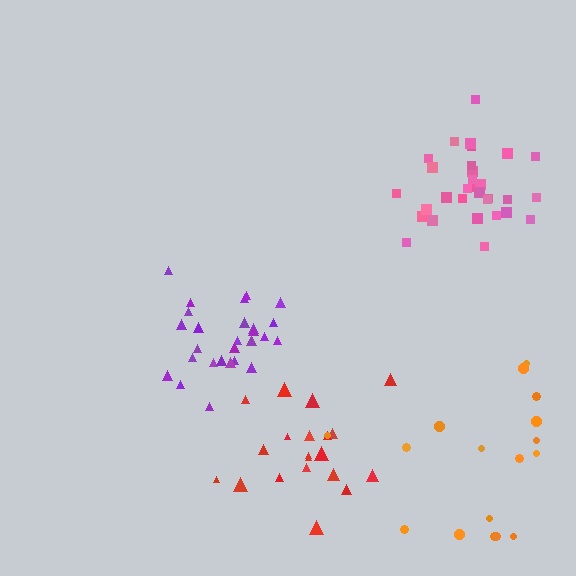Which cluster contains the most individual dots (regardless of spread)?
Pink (31).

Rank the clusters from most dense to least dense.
purple, pink, red, orange.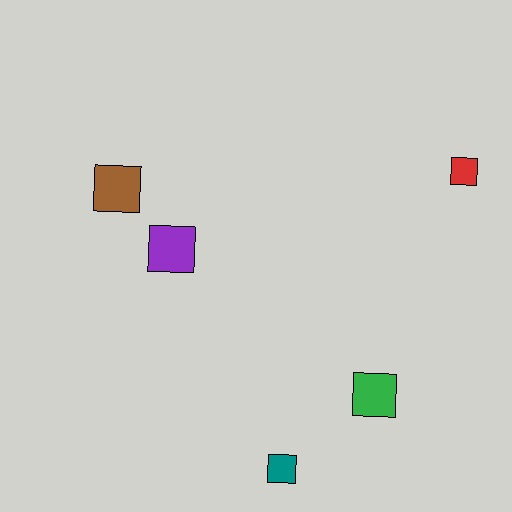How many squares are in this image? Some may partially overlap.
There are 5 squares.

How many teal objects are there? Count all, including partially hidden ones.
There is 1 teal object.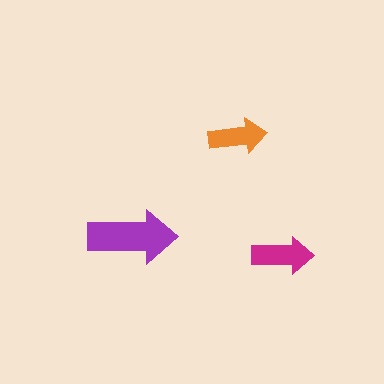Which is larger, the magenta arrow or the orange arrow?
The magenta one.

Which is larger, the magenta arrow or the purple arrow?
The purple one.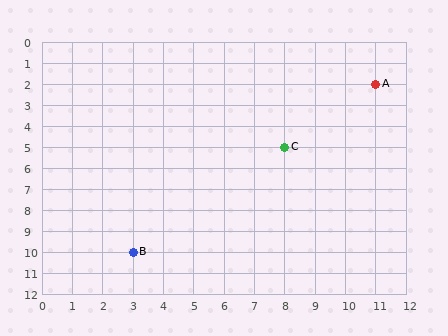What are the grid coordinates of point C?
Point C is at grid coordinates (8, 5).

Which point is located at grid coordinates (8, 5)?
Point C is at (8, 5).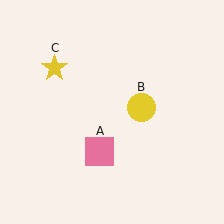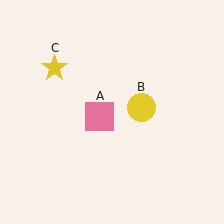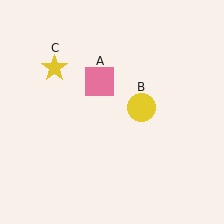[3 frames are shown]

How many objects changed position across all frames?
1 object changed position: pink square (object A).